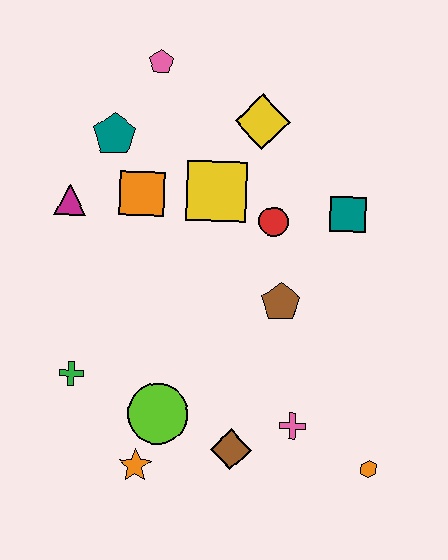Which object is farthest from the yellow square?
The orange hexagon is farthest from the yellow square.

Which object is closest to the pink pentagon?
The teal pentagon is closest to the pink pentagon.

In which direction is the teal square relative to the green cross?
The teal square is to the right of the green cross.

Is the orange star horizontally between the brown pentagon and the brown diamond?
No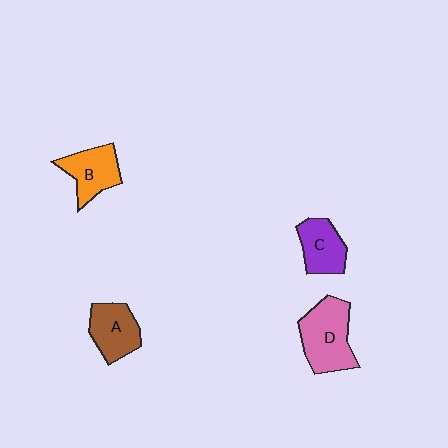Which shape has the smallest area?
Shape C (purple).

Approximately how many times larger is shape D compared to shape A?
Approximately 1.4 times.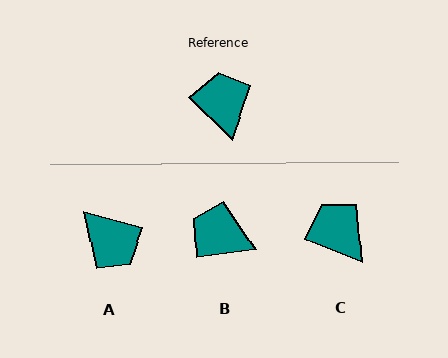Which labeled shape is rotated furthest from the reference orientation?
A, about 149 degrees away.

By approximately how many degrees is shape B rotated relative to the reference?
Approximately 53 degrees counter-clockwise.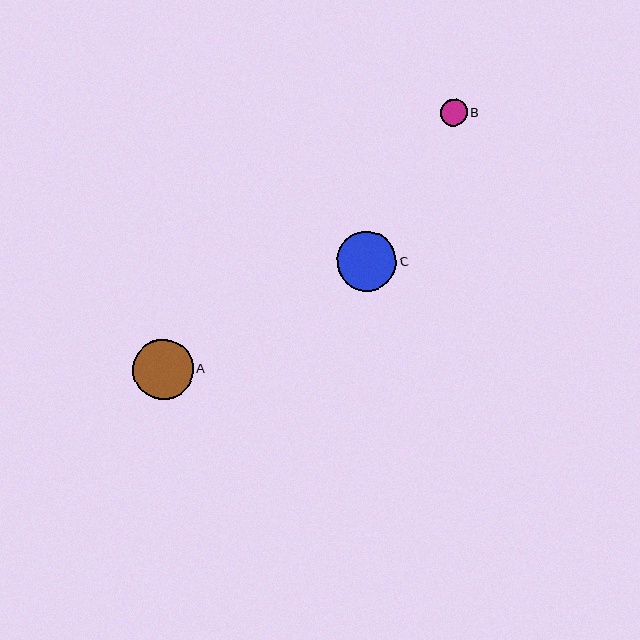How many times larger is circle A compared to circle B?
Circle A is approximately 2.2 times the size of circle B.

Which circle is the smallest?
Circle B is the smallest with a size of approximately 27 pixels.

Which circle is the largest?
Circle A is the largest with a size of approximately 60 pixels.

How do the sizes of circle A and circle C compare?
Circle A and circle C are approximately the same size.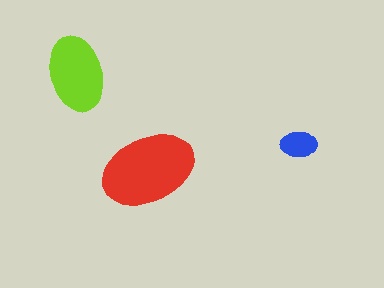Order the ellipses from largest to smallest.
the red one, the lime one, the blue one.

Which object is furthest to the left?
The lime ellipse is leftmost.